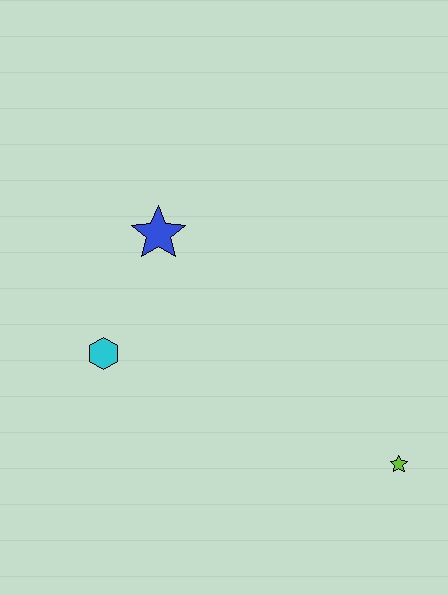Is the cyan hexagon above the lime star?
Yes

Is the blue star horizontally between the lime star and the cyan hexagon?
Yes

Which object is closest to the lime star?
The cyan hexagon is closest to the lime star.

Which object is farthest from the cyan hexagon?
The lime star is farthest from the cyan hexagon.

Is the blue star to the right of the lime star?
No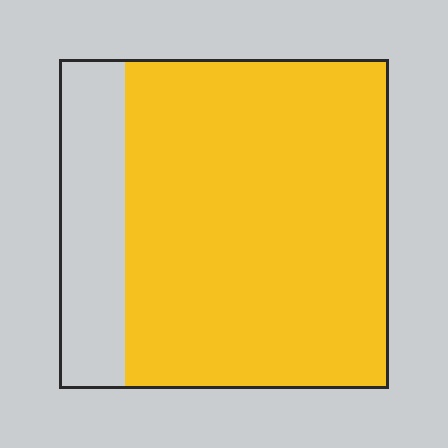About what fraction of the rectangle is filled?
About four fifths (4/5).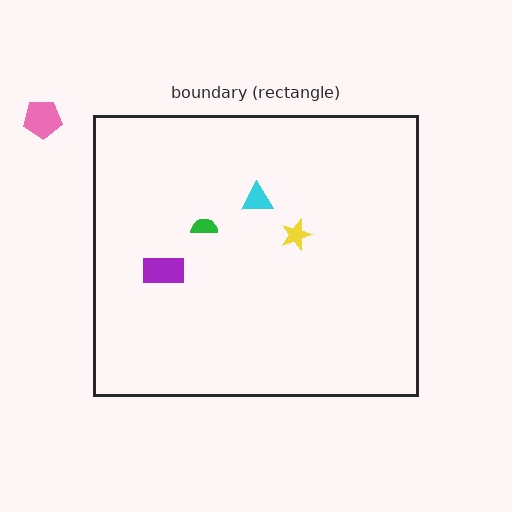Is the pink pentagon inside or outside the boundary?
Outside.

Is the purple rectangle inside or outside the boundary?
Inside.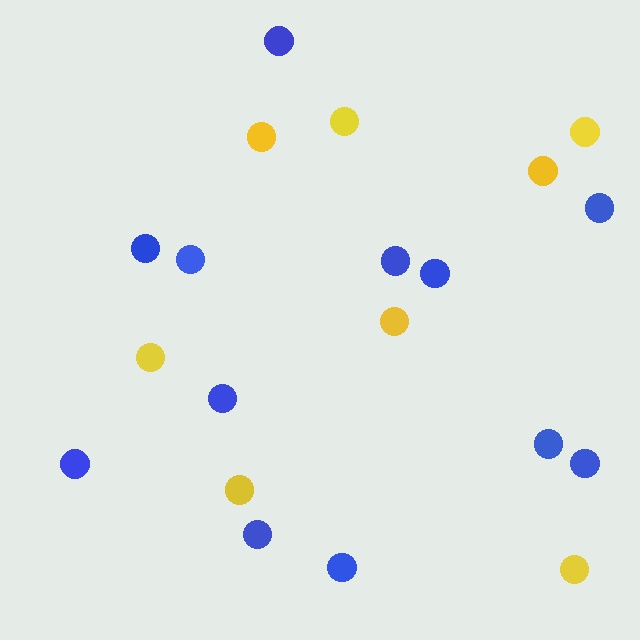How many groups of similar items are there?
There are 2 groups: one group of blue circles (12) and one group of yellow circles (8).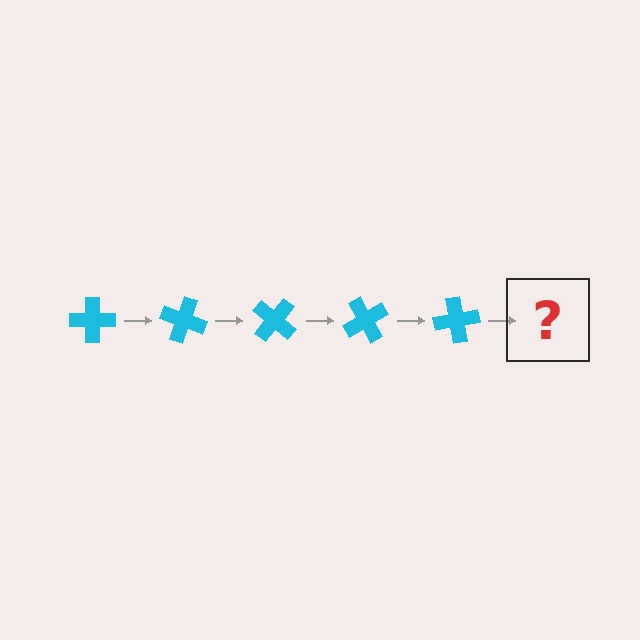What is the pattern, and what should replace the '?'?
The pattern is that the cross rotates 20 degrees each step. The '?' should be a cyan cross rotated 100 degrees.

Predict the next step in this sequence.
The next step is a cyan cross rotated 100 degrees.